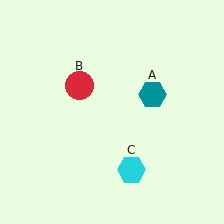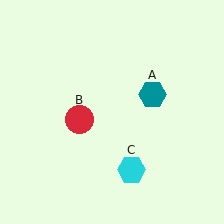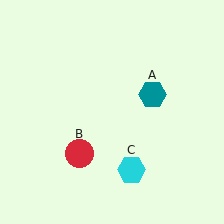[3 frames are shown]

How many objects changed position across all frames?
1 object changed position: red circle (object B).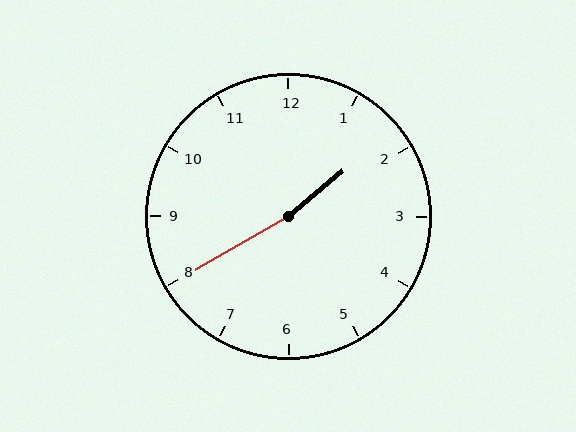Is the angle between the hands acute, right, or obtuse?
It is obtuse.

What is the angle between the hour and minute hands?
Approximately 170 degrees.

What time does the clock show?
1:40.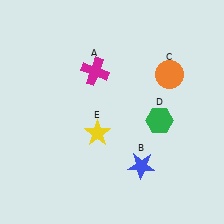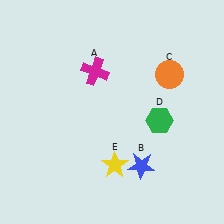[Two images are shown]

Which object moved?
The yellow star (E) moved down.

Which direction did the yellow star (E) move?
The yellow star (E) moved down.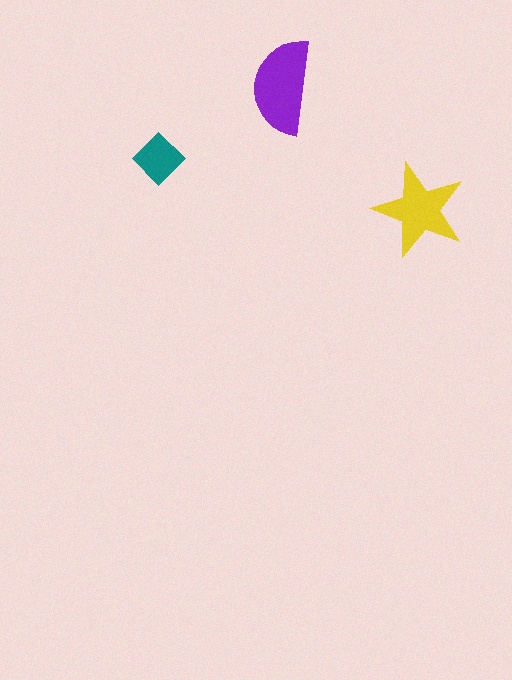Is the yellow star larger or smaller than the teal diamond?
Larger.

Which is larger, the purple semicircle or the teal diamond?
The purple semicircle.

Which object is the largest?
The purple semicircle.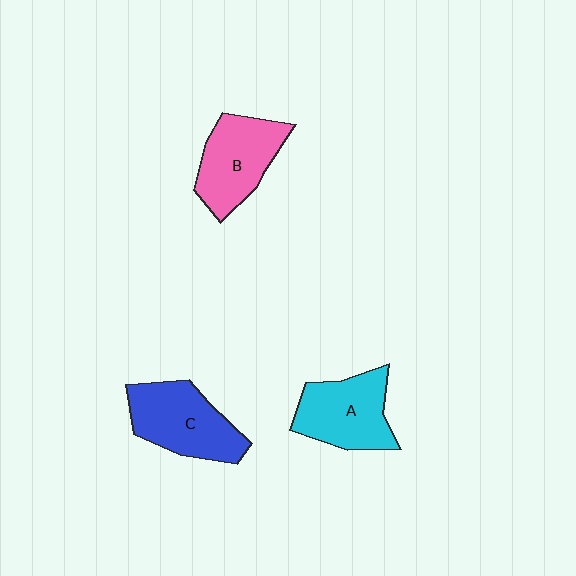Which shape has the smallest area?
Shape B (pink).